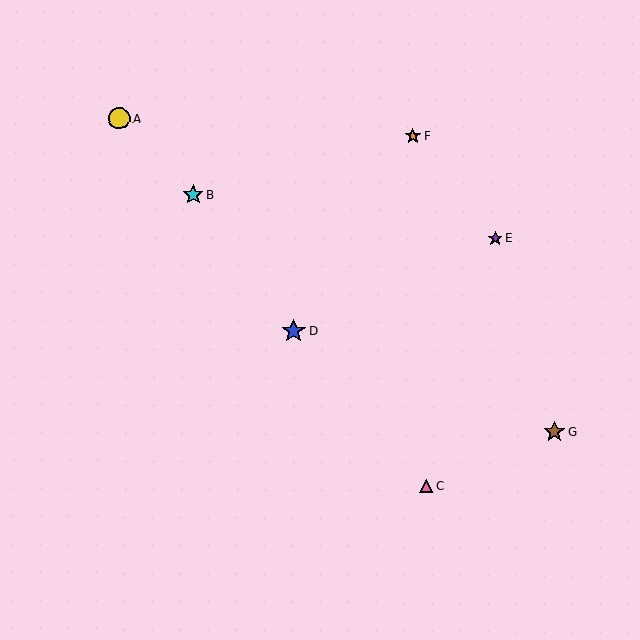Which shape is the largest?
The blue star (labeled D) is the largest.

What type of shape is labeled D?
Shape D is a blue star.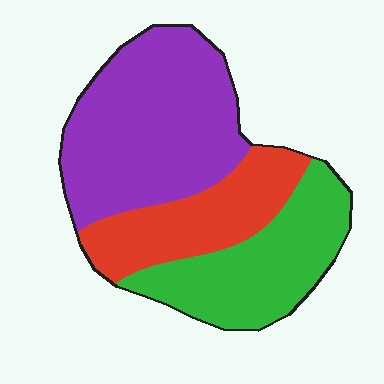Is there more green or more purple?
Purple.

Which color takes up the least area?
Red, at roughly 25%.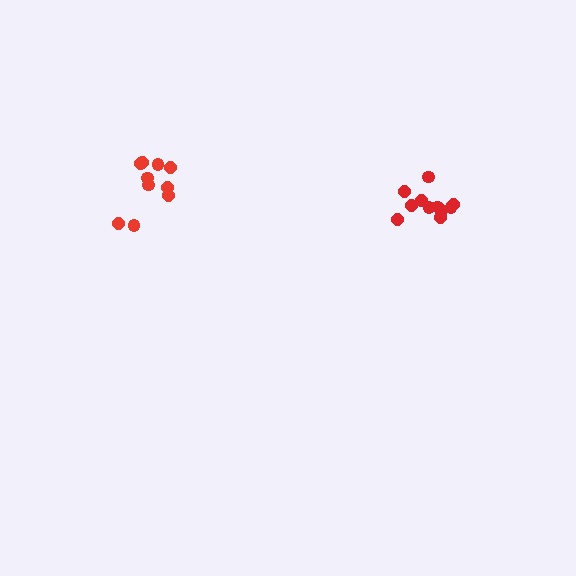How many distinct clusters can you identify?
There are 2 distinct clusters.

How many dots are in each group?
Group 1: 10 dots, Group 2: 12 dots (22 total).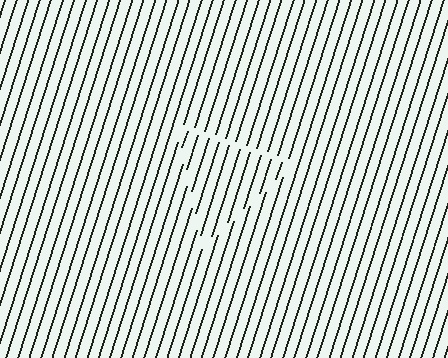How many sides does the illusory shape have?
3 sides — the line-ends trace a triangle.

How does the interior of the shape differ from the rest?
The interior of the shape contains the same grating, shifted by half a period — the contour is defined by the phase discontinuity where line-ends from the inner and outer gratings abut.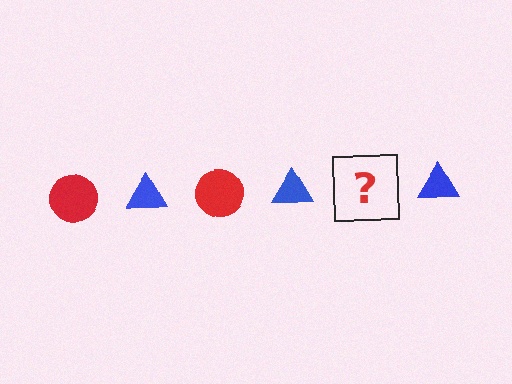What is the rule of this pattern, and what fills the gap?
The rule is that the pattern alternates between red circle and blue triangle. The gap should be filled with a red circle.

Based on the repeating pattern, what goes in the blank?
The blank should be a red circle.